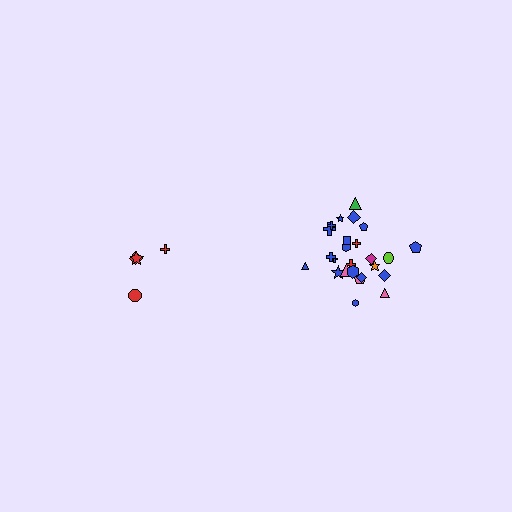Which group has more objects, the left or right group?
The right group.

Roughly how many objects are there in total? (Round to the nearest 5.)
Roughly 30 objects in total.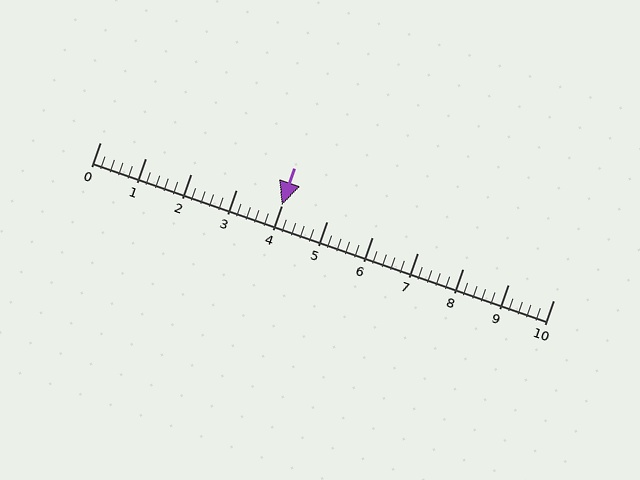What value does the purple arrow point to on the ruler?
The purple arrow points to approximately 4.0.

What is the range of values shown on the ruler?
The ruler shows values from 0 to 10.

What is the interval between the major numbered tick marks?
The major tick marks are spaced 1 units apart.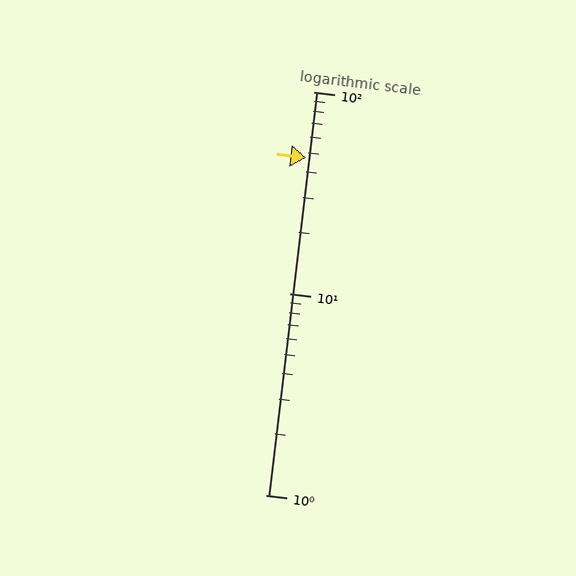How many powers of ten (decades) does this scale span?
The scale spans 2 decades, from 1 to 100.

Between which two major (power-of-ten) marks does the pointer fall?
The pointer is between 10 and 100.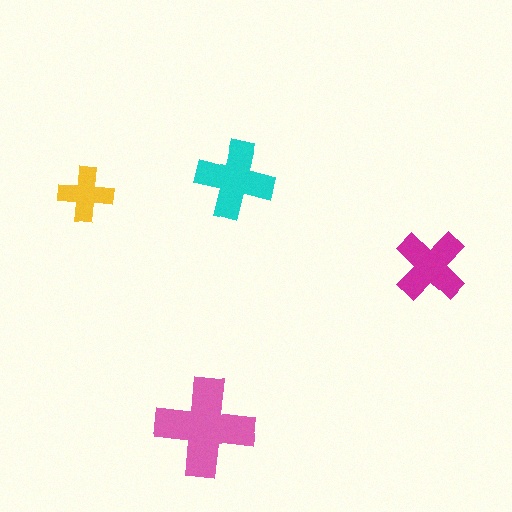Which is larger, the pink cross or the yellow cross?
The pink one.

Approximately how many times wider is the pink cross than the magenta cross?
About 1.5 times wider.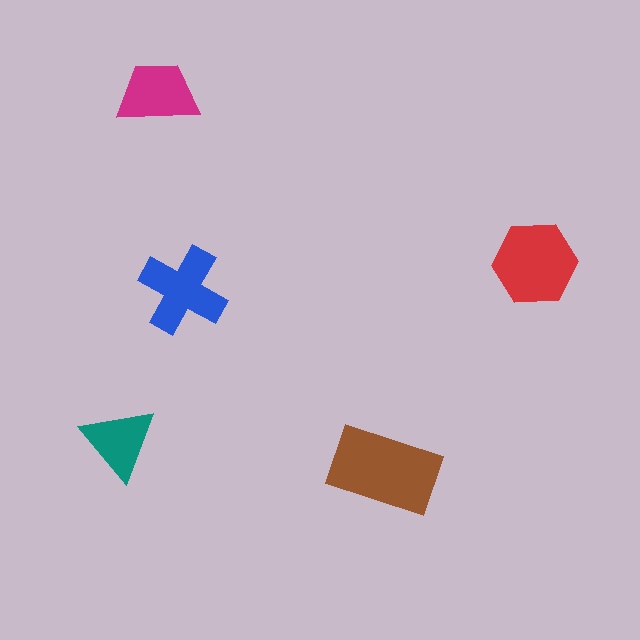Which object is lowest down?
The brown rectangle is bottommost.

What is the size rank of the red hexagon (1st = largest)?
2nd.